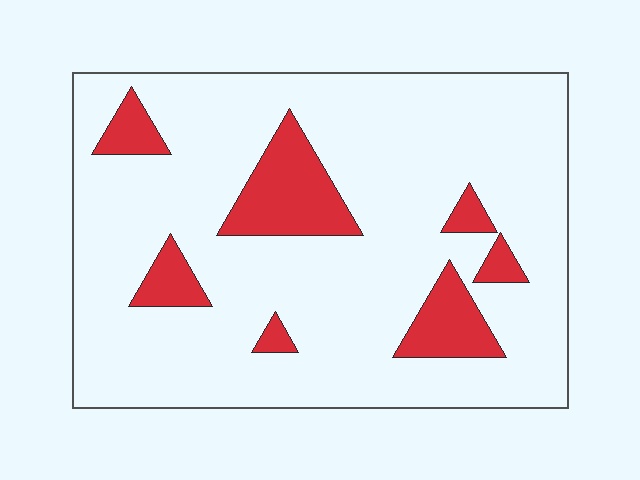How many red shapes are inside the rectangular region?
7.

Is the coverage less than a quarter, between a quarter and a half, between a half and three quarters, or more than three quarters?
Less than a quarter.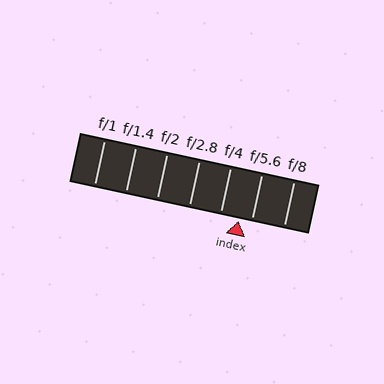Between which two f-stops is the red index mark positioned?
The index mark is between f/4 and f/5.6.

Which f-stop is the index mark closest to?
The index mark is closest to f/5.6.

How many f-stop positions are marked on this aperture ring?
There are 7 f-stop positions marked.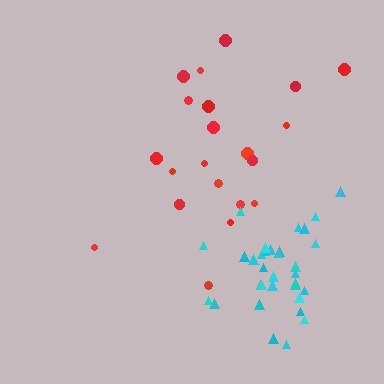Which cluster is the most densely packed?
Cyan.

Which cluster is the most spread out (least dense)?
Red.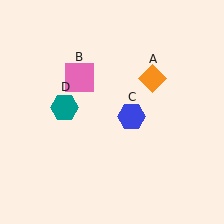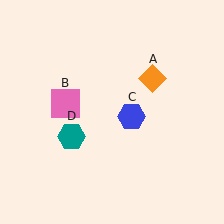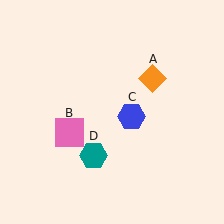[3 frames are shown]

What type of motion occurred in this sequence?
The pink square (object B), teal hexagon (object D) rotated counterclockwise around the center of the scene.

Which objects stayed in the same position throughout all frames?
Orange diamond (object A) and blue hexagon (object C) remained stationary.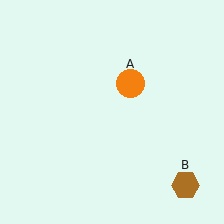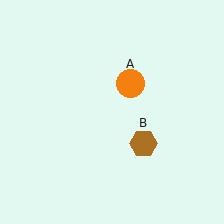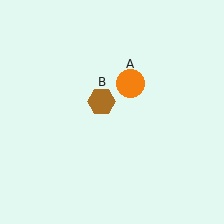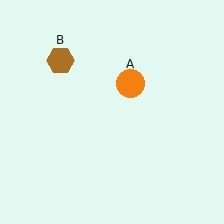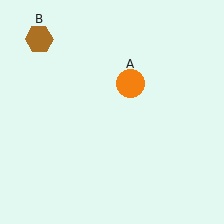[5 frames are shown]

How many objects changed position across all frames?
1 object changed position: brown hexagon (object B).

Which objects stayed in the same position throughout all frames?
Orange circle (object A) remained stationary.